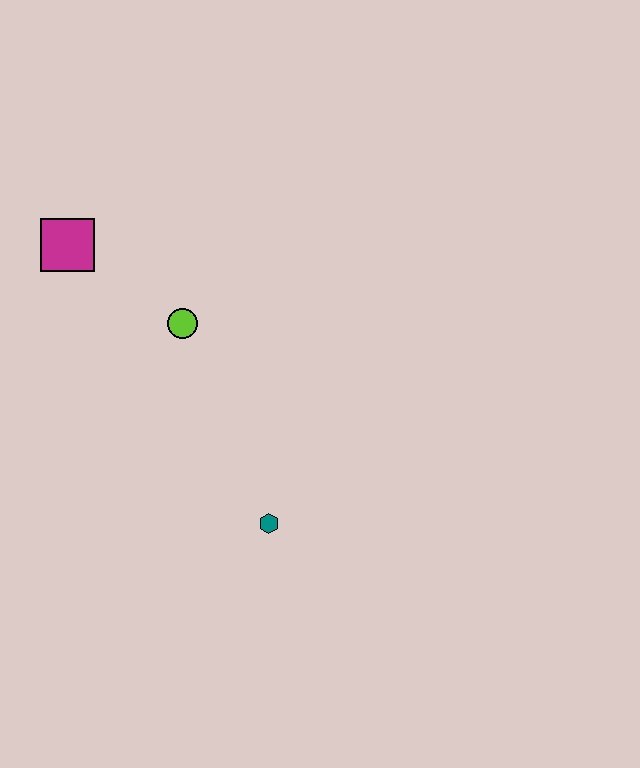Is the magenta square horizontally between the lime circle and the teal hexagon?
No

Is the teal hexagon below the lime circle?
Yes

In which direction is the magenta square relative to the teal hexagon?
The magenta square is above the teal hexagon.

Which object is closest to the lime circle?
The magenta square is closest to the lime circle.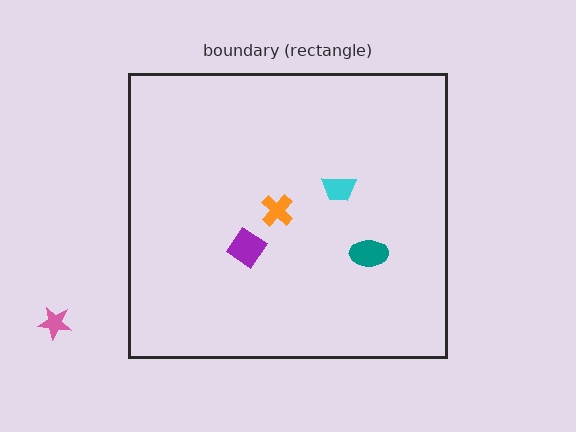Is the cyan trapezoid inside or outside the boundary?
Inside.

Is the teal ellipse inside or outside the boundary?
Inside.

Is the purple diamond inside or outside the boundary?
Inside.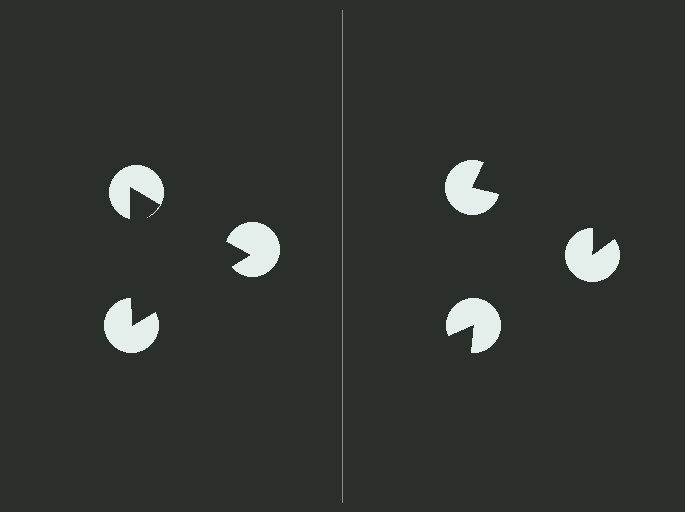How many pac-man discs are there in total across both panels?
6 — 3 on each side.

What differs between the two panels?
The pac-man discs are positioned identically on both sides; only the wedge orientations differ. On the left they align to a triangle; on the right they are misaligned.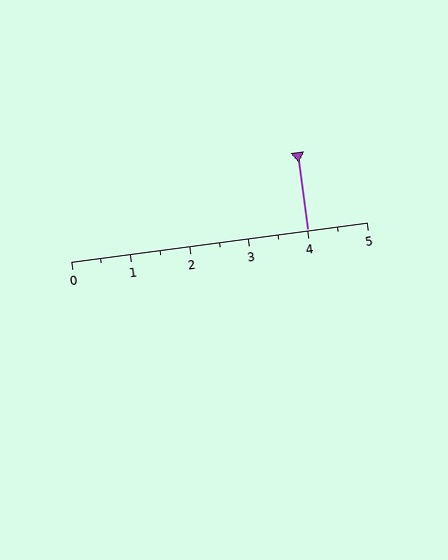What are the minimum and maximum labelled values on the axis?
The axis runs from 0 to 5.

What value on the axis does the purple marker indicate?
The marker indicates approximately 4.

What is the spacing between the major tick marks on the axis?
The major ticks are spaced 1 apart.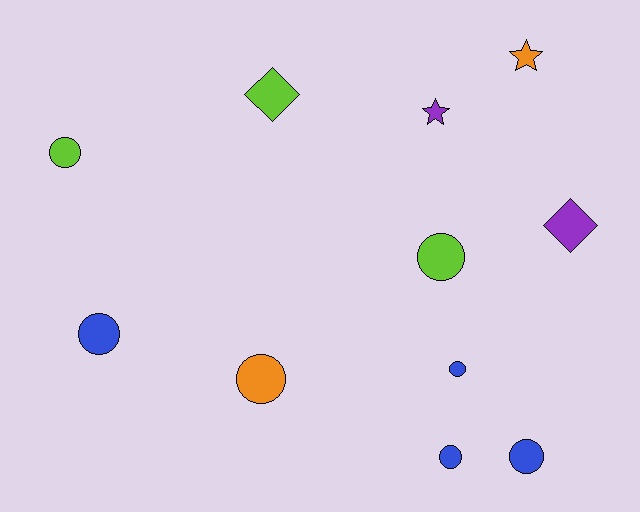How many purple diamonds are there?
There is 1 purple diamond.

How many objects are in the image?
There are 11 objects.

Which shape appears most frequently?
Circle, with 7 objects.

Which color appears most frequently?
Blue, with 4 objects.